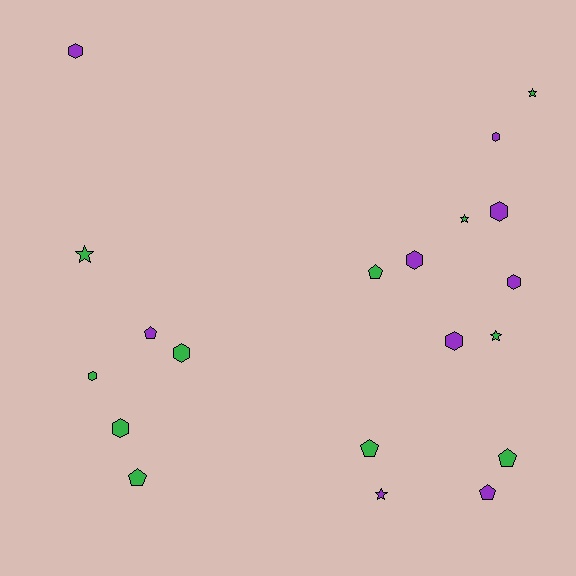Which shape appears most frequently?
Hexagon, with 9 objects.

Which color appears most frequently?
Green, with 11 objects.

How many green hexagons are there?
There are 3 green hexagons.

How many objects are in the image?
There are 20 objects.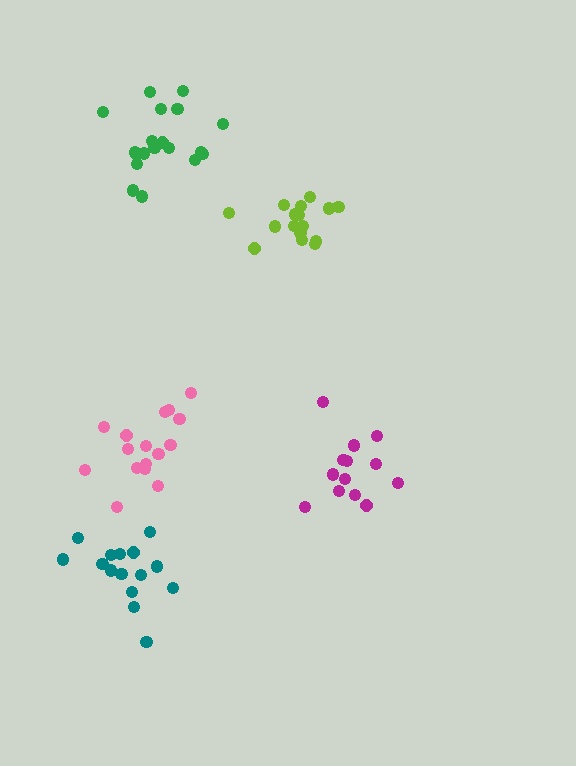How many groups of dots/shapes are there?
There are 5 groups.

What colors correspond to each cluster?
The clusters are colored: teal, lime, pink, green, magenta.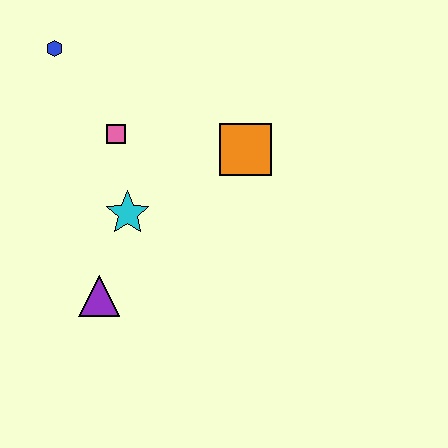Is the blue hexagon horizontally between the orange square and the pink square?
No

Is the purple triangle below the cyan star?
Yes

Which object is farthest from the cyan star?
The blue hexagon is farthest from the cyan star.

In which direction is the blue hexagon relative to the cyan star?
The blue hexagon is above the cyan star.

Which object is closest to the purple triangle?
The cyan star is closest to the purple triangle.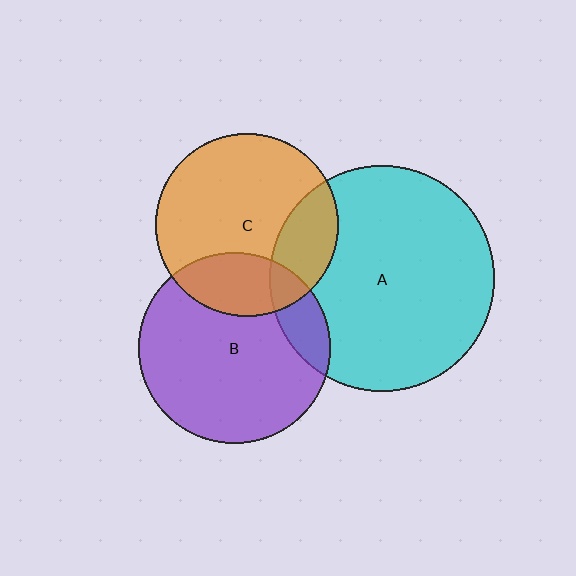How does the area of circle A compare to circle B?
Approximately 1.4 times.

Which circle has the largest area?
Circle A (cyan).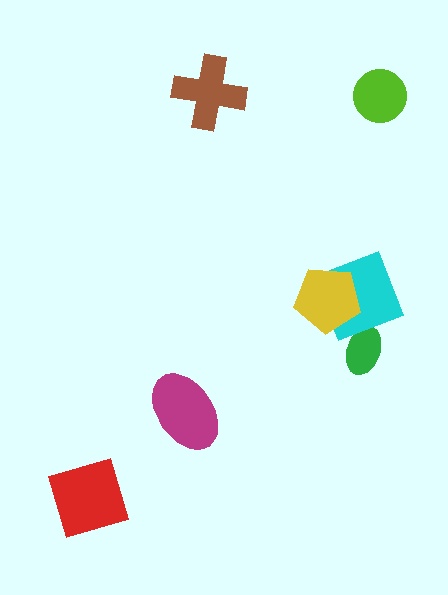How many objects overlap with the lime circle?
0 objects overlap with the lime circle.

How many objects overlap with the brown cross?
0 objects overlap with the brown cross.